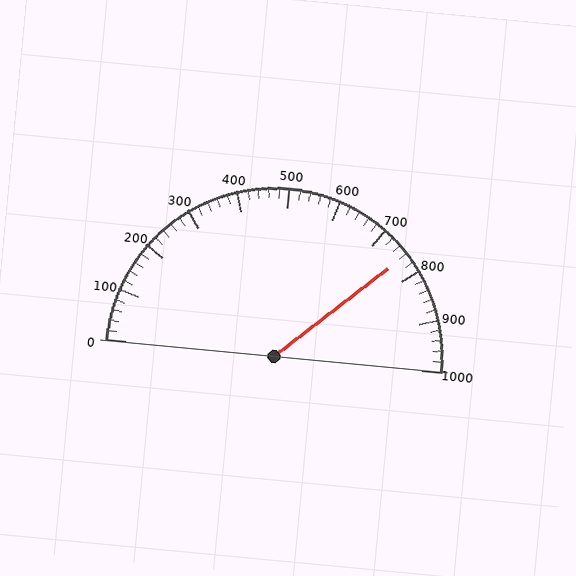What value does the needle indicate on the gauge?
The needle indicates approximately 760.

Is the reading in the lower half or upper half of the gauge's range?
The reading is in the upper half of the range (0 to 1000).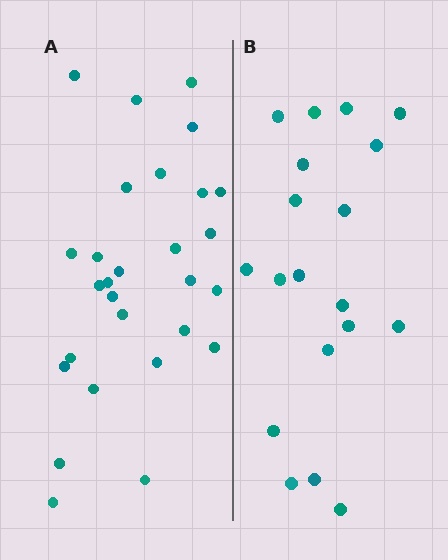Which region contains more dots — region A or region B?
Region A (the left region) has more dots.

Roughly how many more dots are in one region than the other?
Region A has roughly 8 or so more dots than region B.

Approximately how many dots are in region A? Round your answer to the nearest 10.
About 30 dots. (The exact count is 28, which rounds to 30.)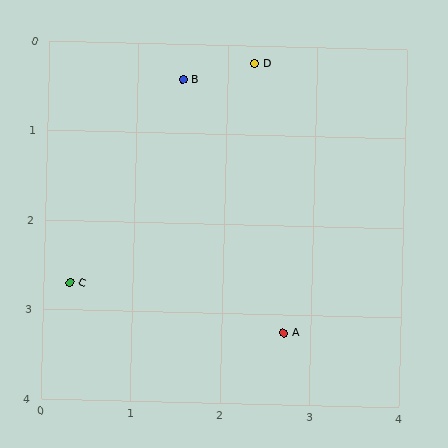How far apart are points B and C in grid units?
Points B and C are about 2.6 grid units apart.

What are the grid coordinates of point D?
Point D is at approximately (2.3, 0.2).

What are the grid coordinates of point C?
Point C is at approximately (0.3, 2.7).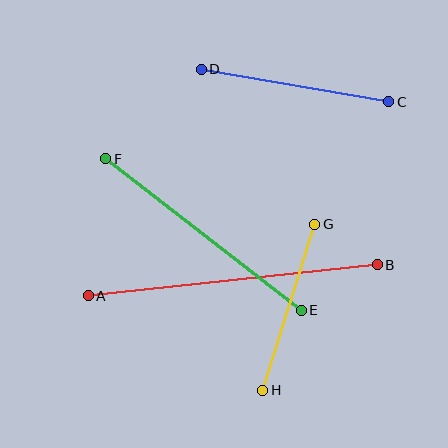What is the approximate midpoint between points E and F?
The midpoint is at approximately (203, 234) pixels.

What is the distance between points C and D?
The distance is approximately 191 pixels.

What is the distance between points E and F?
The distance is approximately 247 pixels.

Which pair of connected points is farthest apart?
Points A and B are farthest apart.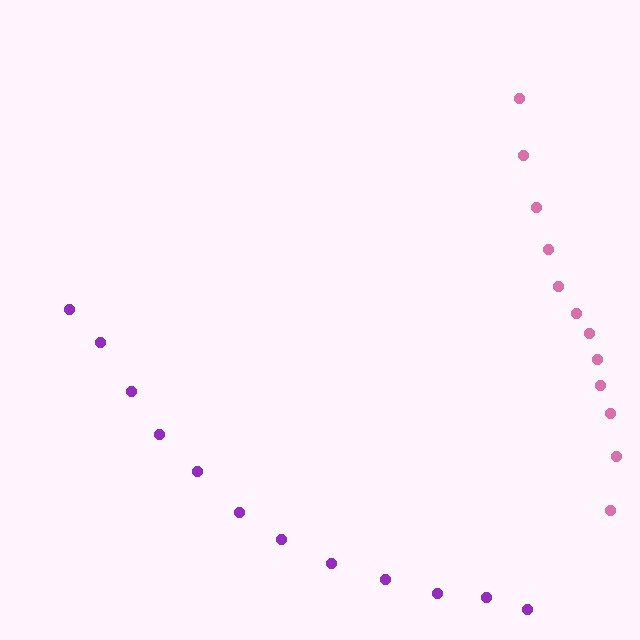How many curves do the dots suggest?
There are 2 distinct paths.